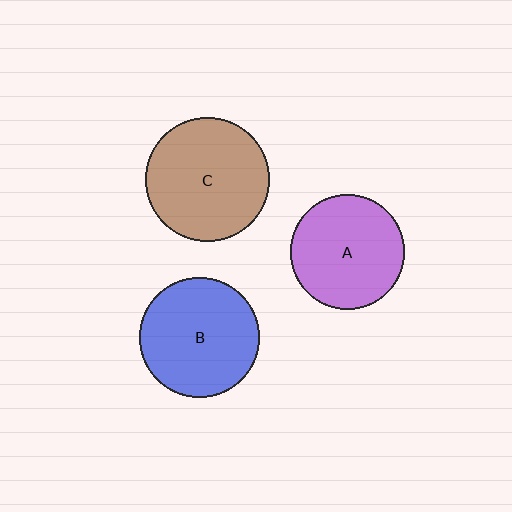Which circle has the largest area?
Circle C (brown).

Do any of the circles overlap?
No, none of the circles overlap.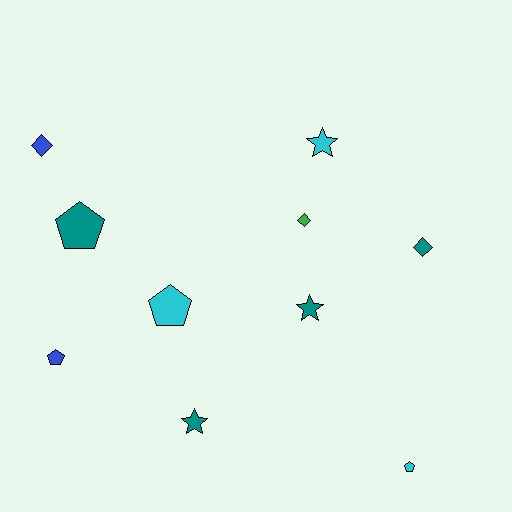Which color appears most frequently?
Teal, with 4 objects.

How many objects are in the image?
There are 10 objects.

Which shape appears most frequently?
Pentagon, with 4 objects.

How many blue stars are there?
There are no blue stars.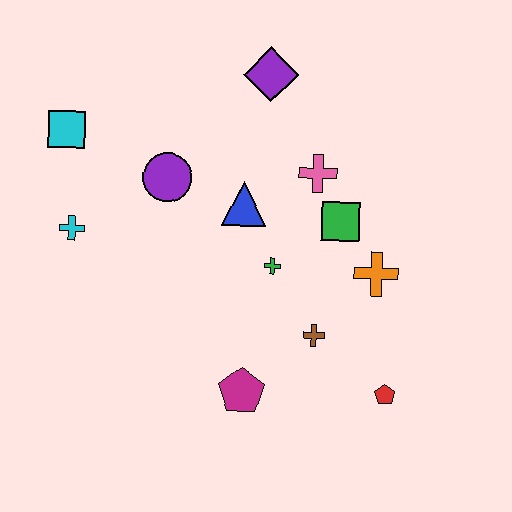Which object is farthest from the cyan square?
The red pentagon is farthest from the cyan square.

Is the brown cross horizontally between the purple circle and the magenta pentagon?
No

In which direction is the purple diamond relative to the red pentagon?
The purple diamond is above the red pentagon.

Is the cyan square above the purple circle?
Yes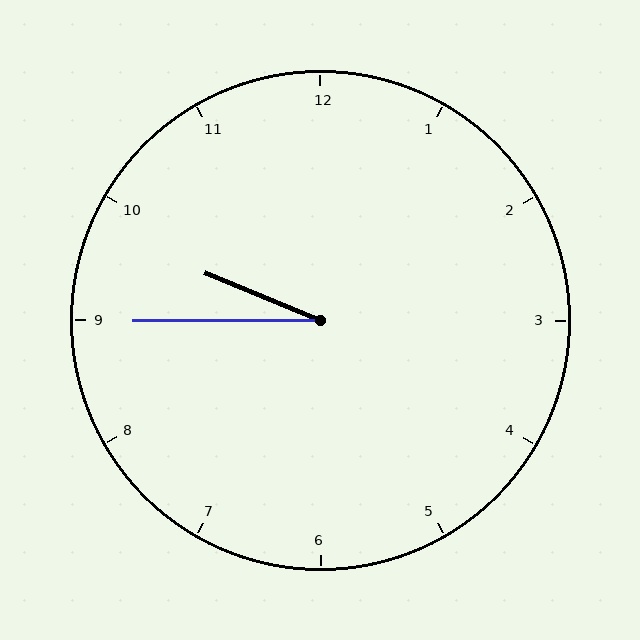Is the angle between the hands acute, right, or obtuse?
It is acute.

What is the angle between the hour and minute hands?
Approximately 22 degrees.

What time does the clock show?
9:45.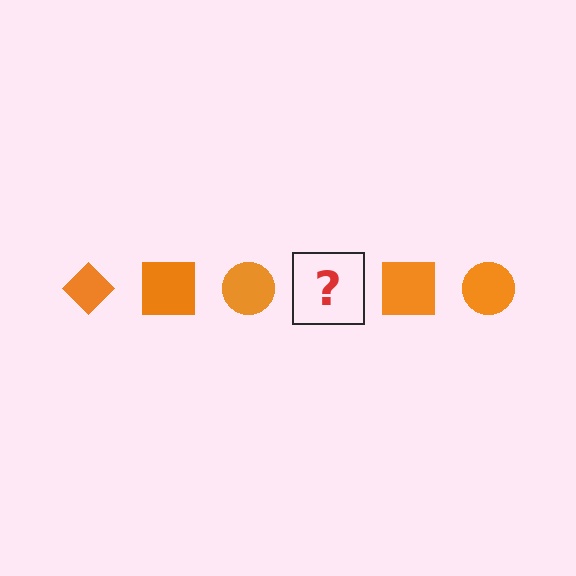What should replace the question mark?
The question mark should be replaced with an orange diamond.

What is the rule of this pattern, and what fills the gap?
The rule is that the pattern cycles through diamond, square, circle shapes in orange. The gap should be filled with an orange diamond.